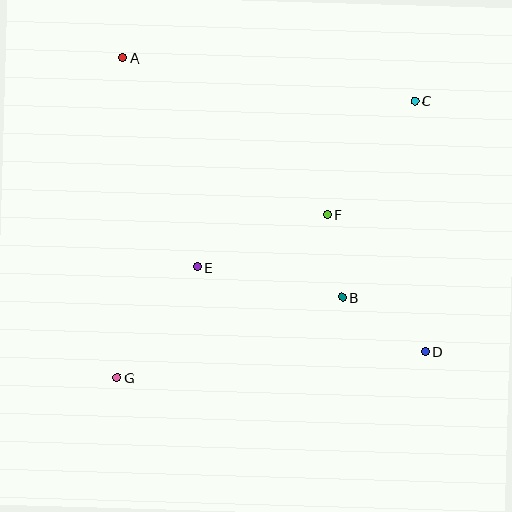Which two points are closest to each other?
Points B and F are closest to each other.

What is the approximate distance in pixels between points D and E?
The distance between D and E is approximately 244 pixels.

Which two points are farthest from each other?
Points A and D are farthest from each other.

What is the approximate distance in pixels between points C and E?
The distance between C and E is approximately 274 pixels.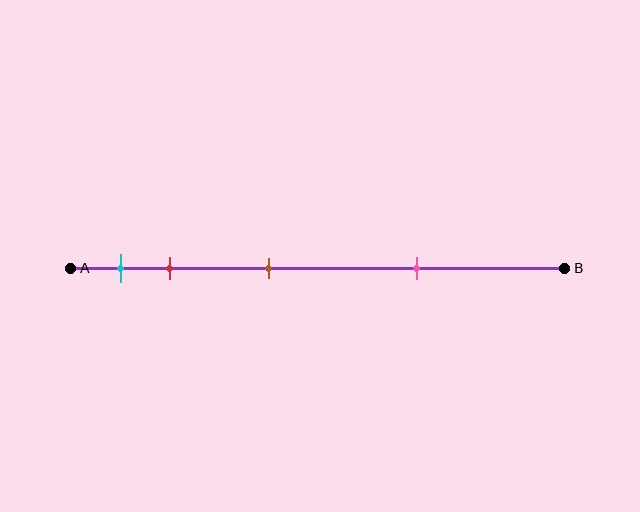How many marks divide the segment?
There are 4 marks dividing the segment.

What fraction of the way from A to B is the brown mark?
The brown mark is approximately 40% (0.4) of the way from A to B.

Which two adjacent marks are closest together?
The cyan and red marks are the closest adjacent pair.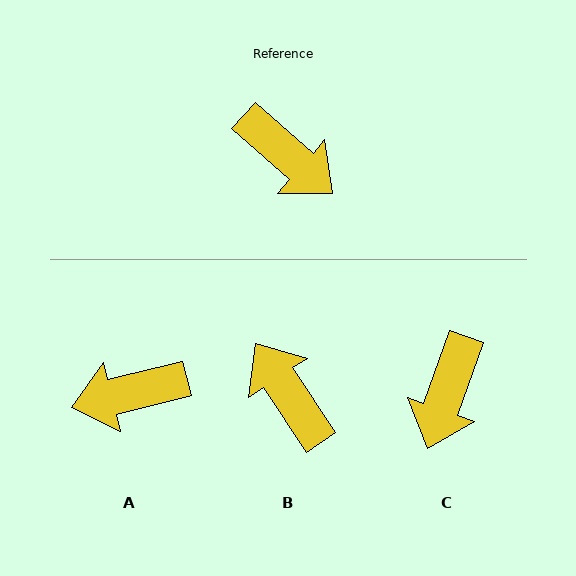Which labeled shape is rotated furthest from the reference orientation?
B, about 165 degrees away.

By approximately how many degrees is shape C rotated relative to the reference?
Approximately 68 degrees clockwise.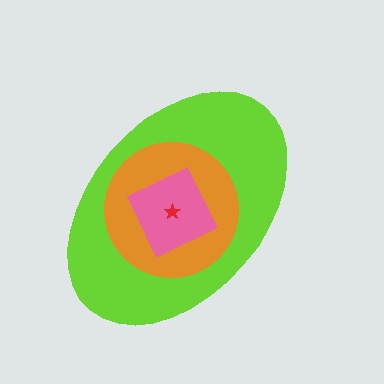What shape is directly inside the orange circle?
The pink square.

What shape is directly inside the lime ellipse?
The orange circle.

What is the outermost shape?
The lime ellipse.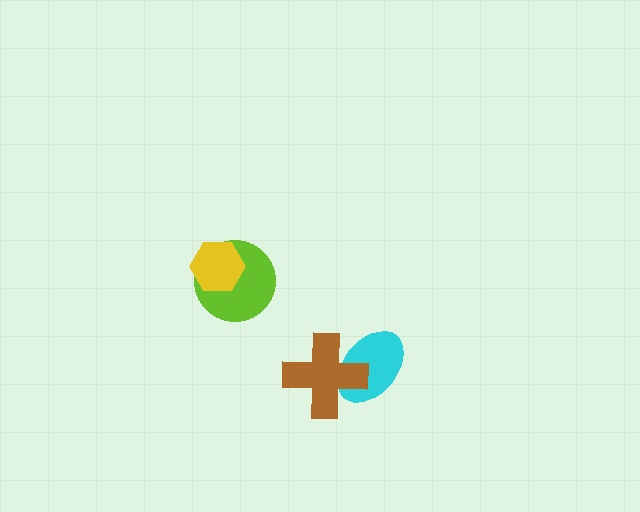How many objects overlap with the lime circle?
1 object overlaps with the lime circle.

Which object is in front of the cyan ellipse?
The brown cross is in front of the cyan ellipse.